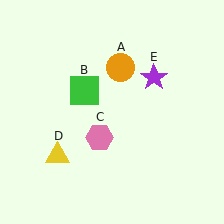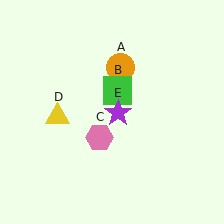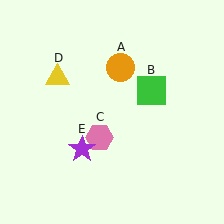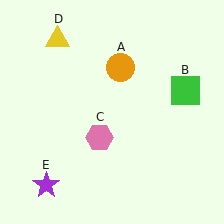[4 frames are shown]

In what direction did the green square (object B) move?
The green square (object B) moved right.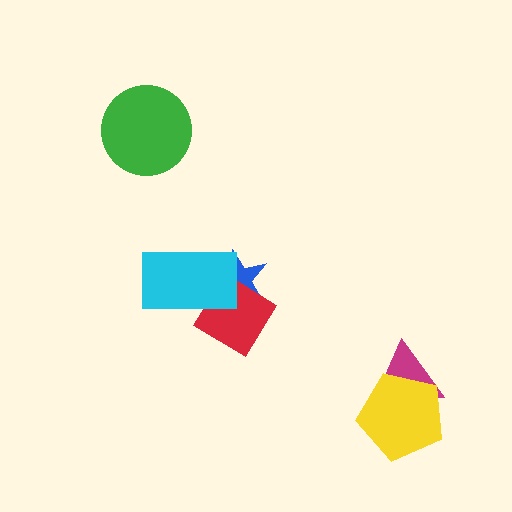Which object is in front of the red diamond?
The cyan rectangle is in front of the red diamond.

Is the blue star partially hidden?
Yes, it is partially covered by another shape.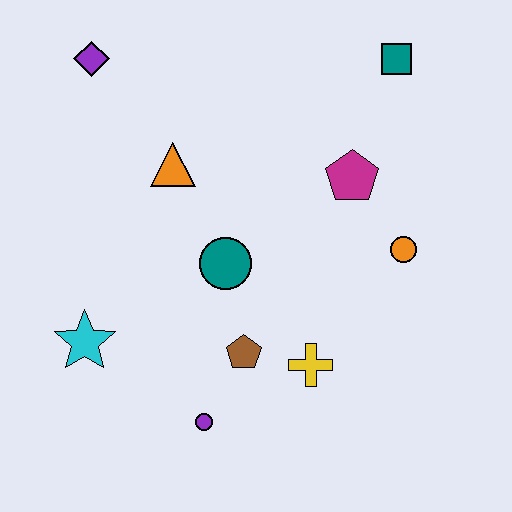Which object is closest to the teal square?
The magenta pentagon is closest to the teal square.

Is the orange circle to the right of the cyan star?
Yes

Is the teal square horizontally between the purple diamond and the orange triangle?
No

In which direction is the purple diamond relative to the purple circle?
The purple diamond is above the purple circle.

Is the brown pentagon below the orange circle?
Yes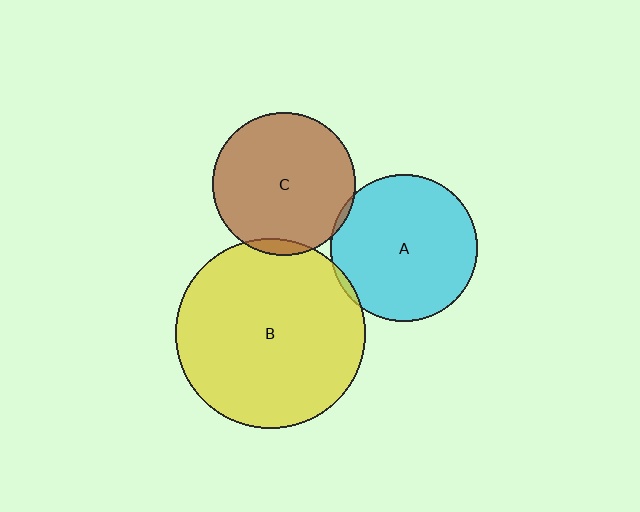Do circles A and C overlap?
Yes.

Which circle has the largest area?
Circle B (yellow).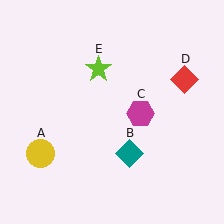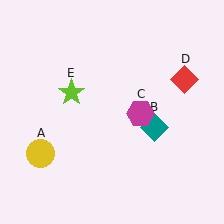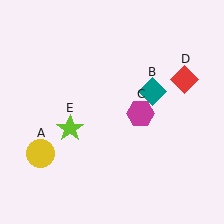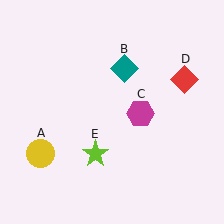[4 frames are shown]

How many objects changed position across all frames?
2 objects changed position: teal diamond (object B), lime star (object E).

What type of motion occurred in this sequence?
The teal diamond (object B), lime star (object E) rotated counterclockwise around the center of the scene.